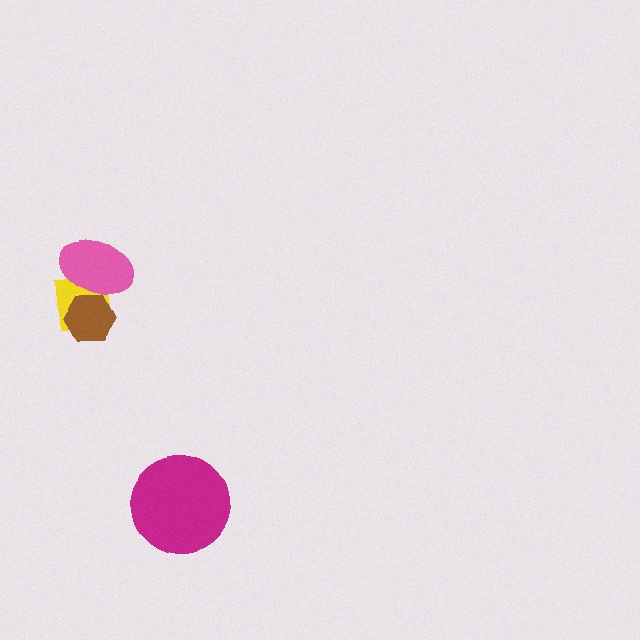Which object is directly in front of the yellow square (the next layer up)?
The brown hexagon is directly in front of the yellow square.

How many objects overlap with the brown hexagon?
2 objects overlap with the brown hexagon.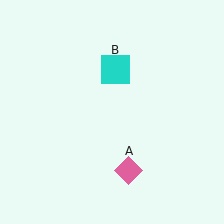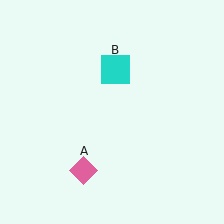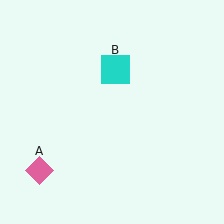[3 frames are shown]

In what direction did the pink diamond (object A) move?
The pink diamond (object A) moved left.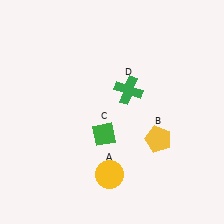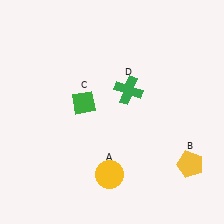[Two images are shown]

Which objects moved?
The objects that moved are: the yellow pentagon (B), the green diamond (C).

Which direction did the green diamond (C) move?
The green diamond (C) moved up.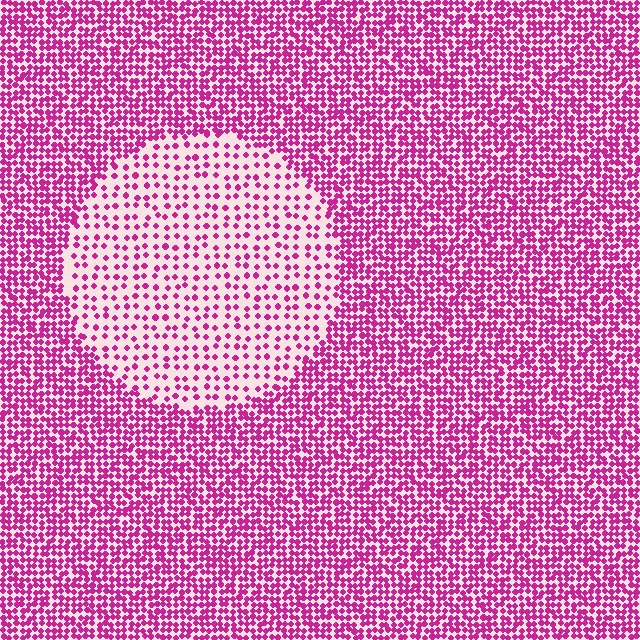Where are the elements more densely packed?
The elements are more densely packed outside the circle boundary.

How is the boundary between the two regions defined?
The boundary is defined by a change in element density (approximately 2.5x ratio). All elements are the same color, size, and shape.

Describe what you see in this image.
The image contains small magenta elements arranged at two different densities. A circle-shaped region is visible where the elements are less densely packed than the surrounding area.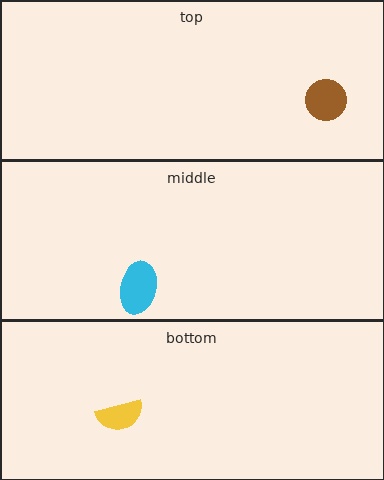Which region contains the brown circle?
The top region.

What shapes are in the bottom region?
The yellow semicircle.